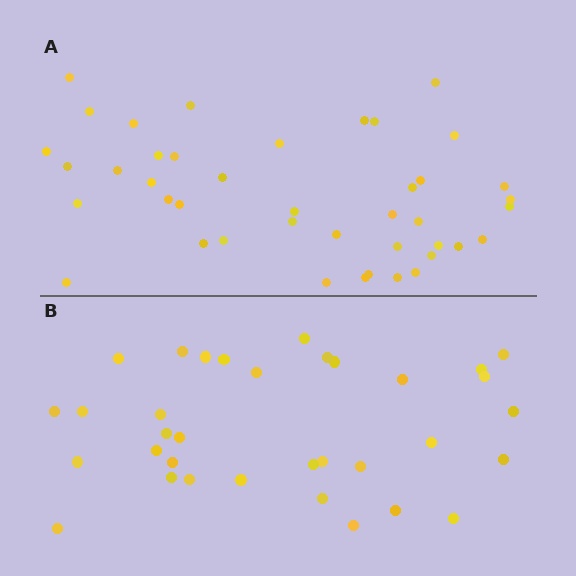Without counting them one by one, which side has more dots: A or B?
Region A (the top region) has more dots.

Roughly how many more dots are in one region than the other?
Region A has roughly 8 or so more dots than region B.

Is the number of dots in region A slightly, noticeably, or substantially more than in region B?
Region A has only slightly more — the two regions are fairly close. The ratio is roughly 1.2 to 1.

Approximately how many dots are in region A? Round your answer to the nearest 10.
About 40 dots. (The exact count is 42, which rounds to 40.)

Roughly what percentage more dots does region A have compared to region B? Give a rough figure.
About 25% more.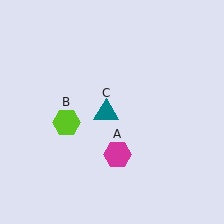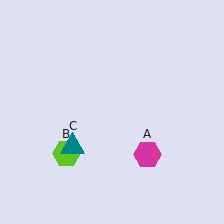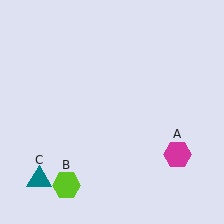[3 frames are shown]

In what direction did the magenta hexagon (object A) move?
The magenta hexagon (object A) moved right.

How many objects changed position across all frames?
3 objects changed position: magenta hexagon (object A), lime hexagon (object B), teal triangle (object C).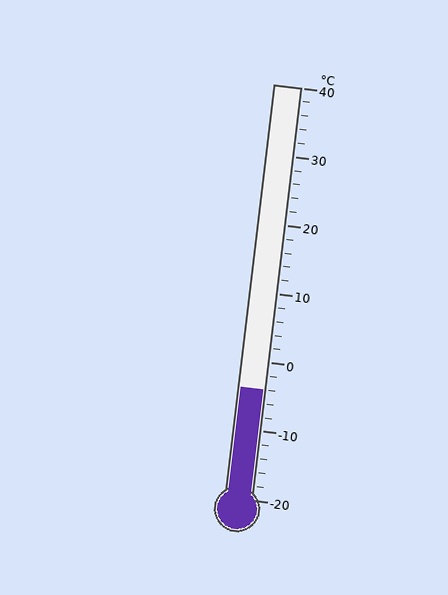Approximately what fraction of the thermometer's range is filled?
The thermometer is filled to approximately 25% of its range.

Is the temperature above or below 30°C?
The temperature is below 30°C.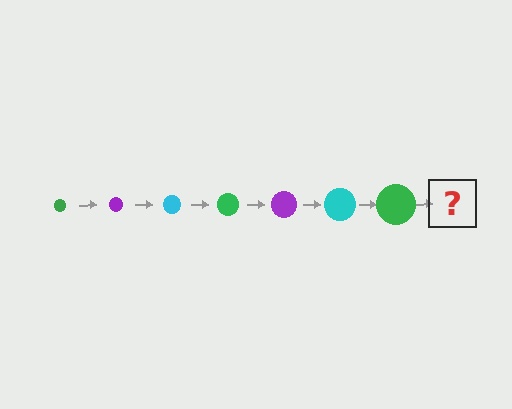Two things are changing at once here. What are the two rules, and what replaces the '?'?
The two rules are that the circle grows larger each step and the color cycles through green, purple, and cyan. The '?' should be a purple circle, larger than the previous one.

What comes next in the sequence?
The next element should be a purple circle, larger than the previous one.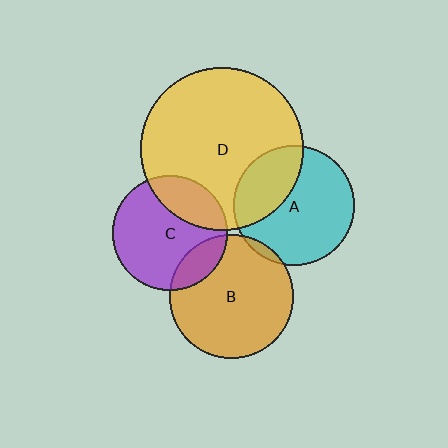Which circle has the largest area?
Circle D (yellow).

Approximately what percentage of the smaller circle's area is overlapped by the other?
Approximately 35%.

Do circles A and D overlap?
Yes.